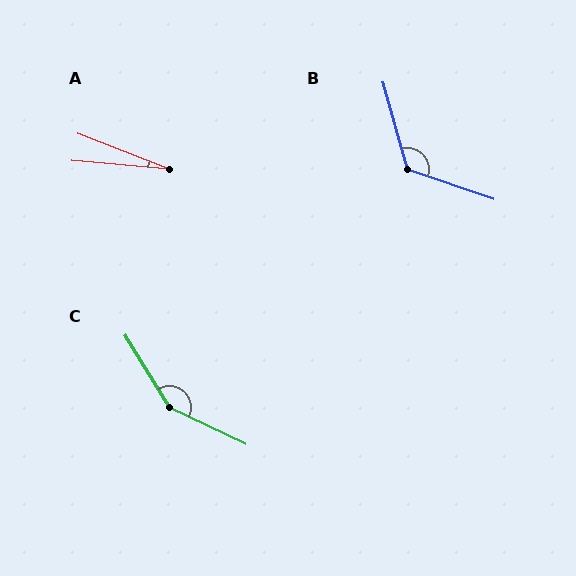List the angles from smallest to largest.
A (16°), B (125°), C (147°).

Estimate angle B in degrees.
Approximately 125 degrees.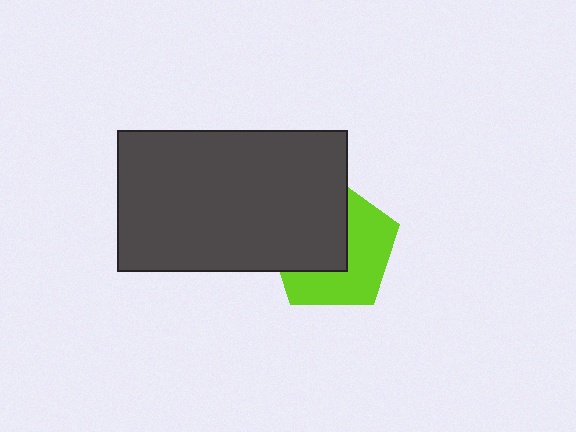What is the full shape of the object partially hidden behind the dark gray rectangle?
The partially hidden object is a lime pentagon.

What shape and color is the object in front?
The object in front is a dark gray rectangle.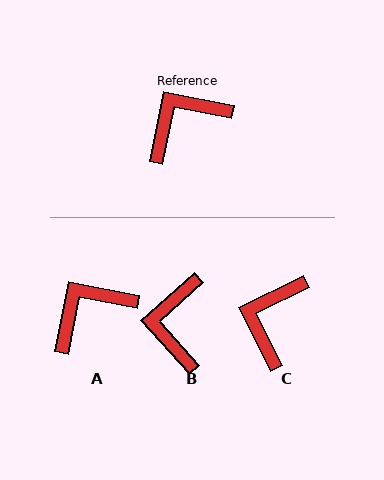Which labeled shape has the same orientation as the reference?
A.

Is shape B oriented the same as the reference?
No, it is off by about 53 degrees.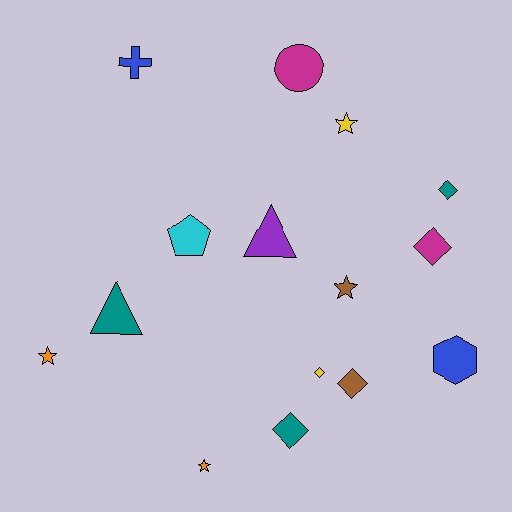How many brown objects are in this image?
There are 2 brown objects.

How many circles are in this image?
There is 1 circle.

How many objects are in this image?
There are 15 objects.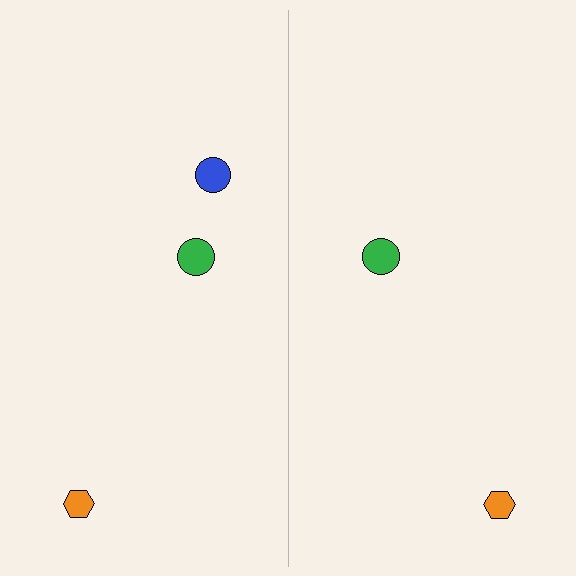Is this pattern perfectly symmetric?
No, the pattern is not perfectly symmetric. A blue circle is missing from the right side.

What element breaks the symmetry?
A blue circle is missing from the right side.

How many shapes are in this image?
There are 5 shapes in this image.